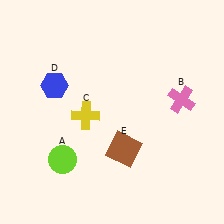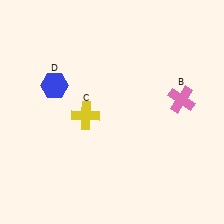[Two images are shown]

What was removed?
The brown square (E), the lime circle (A) were removed in Image 2.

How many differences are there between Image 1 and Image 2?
There are 2 differences between the two images.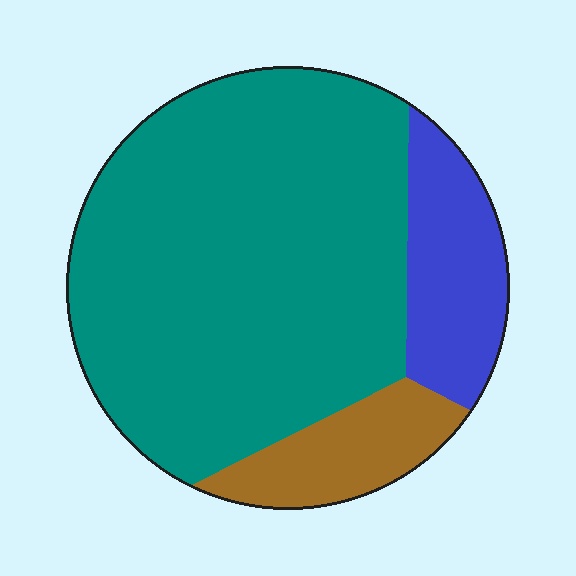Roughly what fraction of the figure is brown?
Brown takes up less than a sixth of the figure.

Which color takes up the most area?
Teal, at roughly 75%.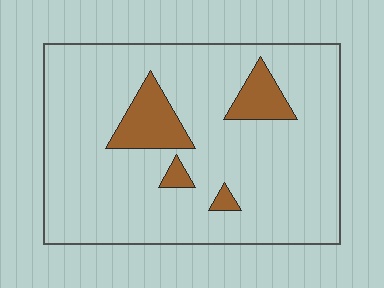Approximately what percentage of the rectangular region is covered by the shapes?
Approximately 10%.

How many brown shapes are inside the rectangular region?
4.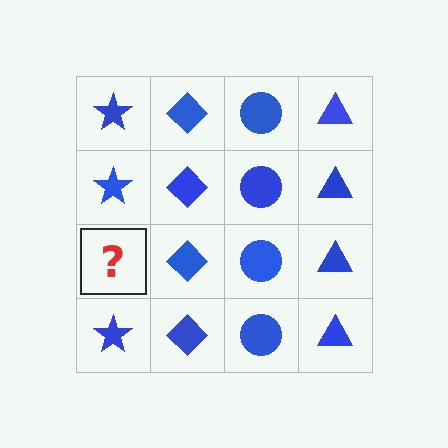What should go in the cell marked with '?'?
The missing cell should contain a blue star.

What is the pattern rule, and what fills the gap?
The rule is that each column has a consistent shape. The gap should be filled with a blue star.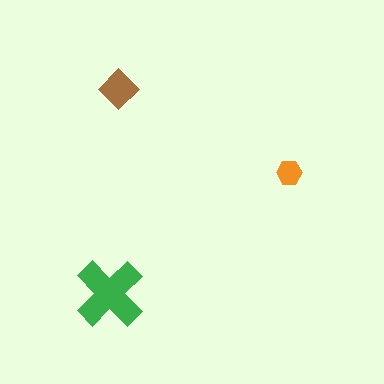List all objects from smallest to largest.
The orange hexagon, the brown diamond, the green cross.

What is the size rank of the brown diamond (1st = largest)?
2nd.